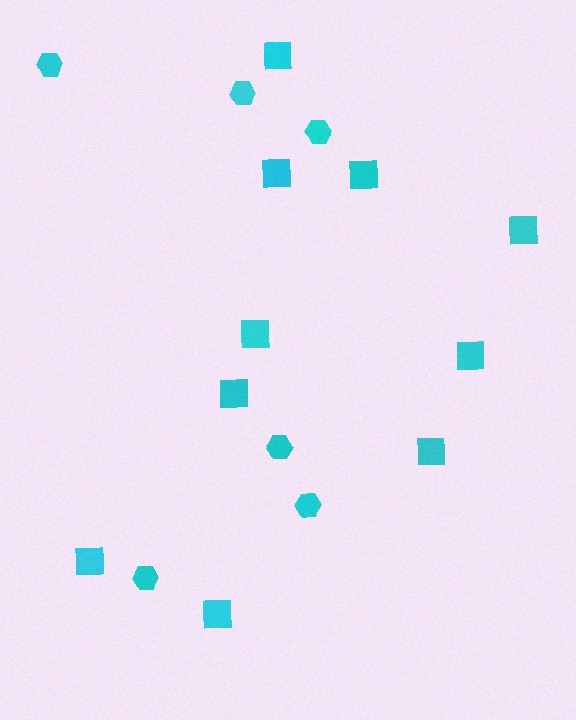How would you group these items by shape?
There are 2 groups: one group of squares (10) and one group of hexagons (6).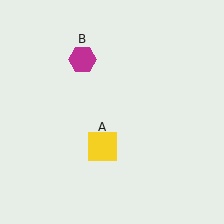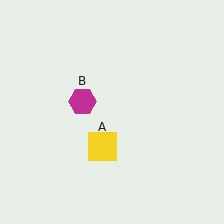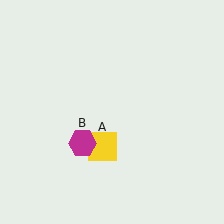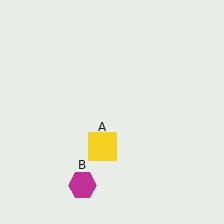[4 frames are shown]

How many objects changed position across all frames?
1 object changed position: magenta hexagon (object B).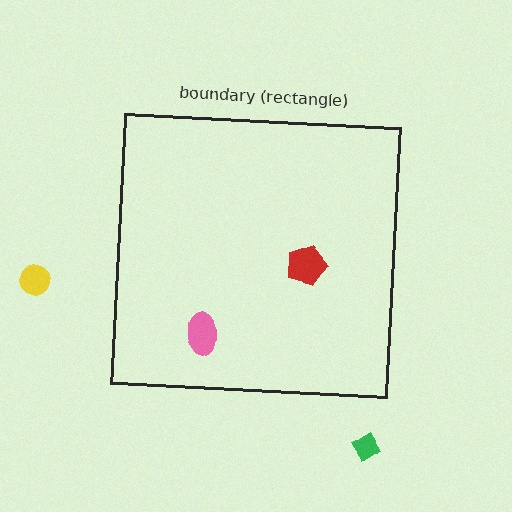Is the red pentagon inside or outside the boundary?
Inside.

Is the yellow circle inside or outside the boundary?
Outside.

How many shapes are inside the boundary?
2 inside, 2 outside.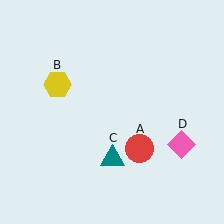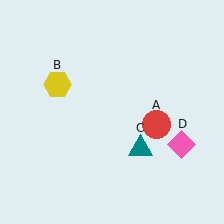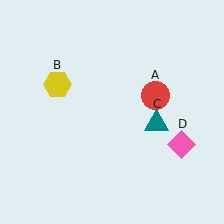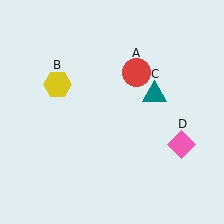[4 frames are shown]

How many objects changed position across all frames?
2 objects changed position: red circle (object A), teal triangle (object C).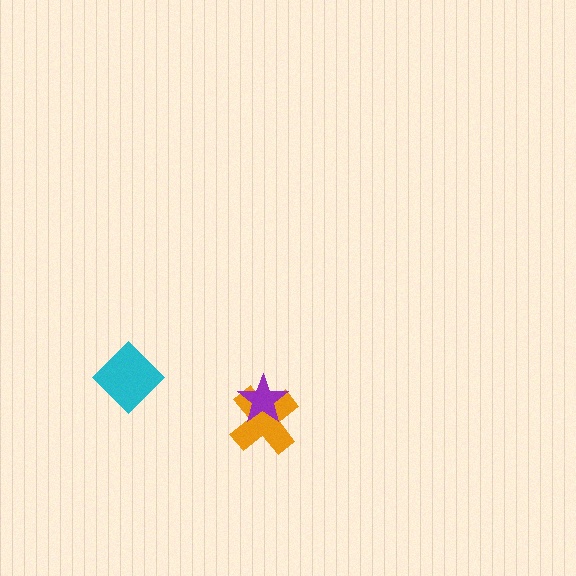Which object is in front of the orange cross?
The purple star is in front of the orange cross.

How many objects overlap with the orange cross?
1 object overlaps with the orange cross.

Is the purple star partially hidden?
No, no other shape covers it.